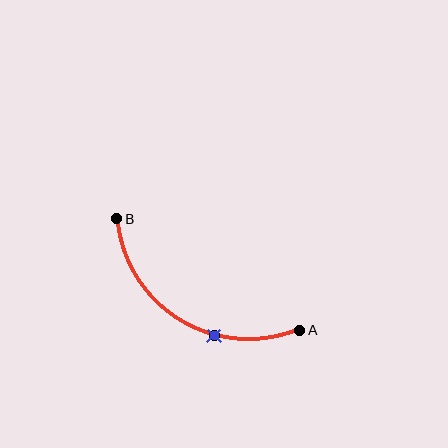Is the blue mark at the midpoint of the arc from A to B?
No. The blue mark lies on the arc but is closer to endpoint A. The arc midpoint would be at the point on the curve equidistant along the arc from both A and B.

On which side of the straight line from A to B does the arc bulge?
The arc bulges below the straight line connecting A and B.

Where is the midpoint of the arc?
The arc midpoint is the point on the curve farthest from the straight line joining A and B. It sits below that line.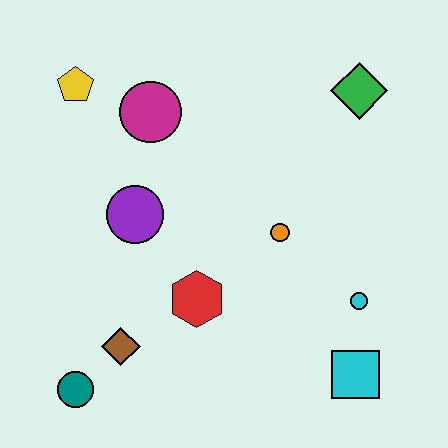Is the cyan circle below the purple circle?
Yes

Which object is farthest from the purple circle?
The cyan square is farthest from the purple circle.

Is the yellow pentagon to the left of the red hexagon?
Yes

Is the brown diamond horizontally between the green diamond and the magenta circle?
No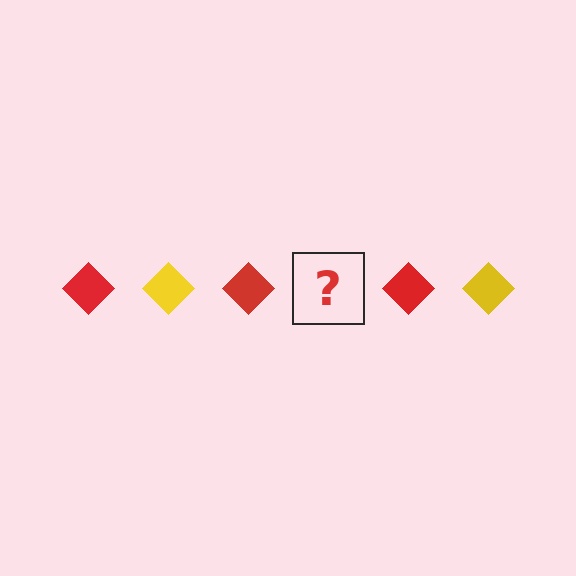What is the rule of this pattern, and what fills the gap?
The rule is that the pattern cycles through red, yellow diamonds. The gap should be filled with a yellow diamond.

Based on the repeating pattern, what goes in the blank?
The blank should be a yellow diamond.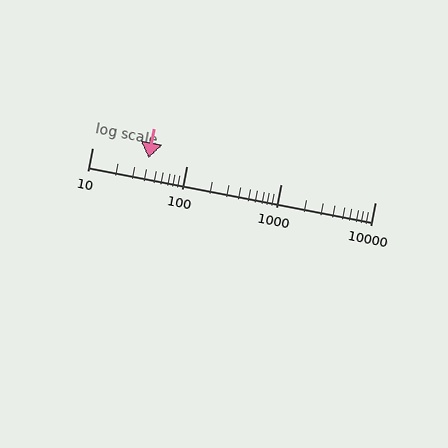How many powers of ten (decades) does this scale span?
The scale spans 3 decades, from 10 to 10000.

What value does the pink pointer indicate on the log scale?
The pointer indicates approximately 40.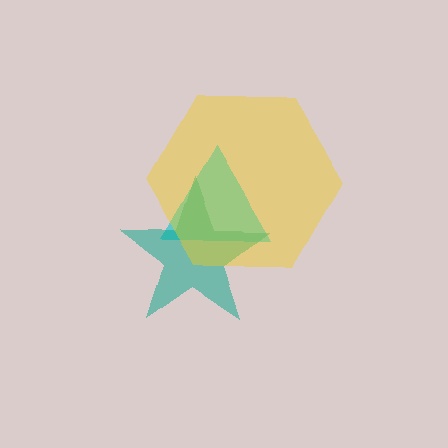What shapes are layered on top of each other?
The layered shapes are: a cyan triangle, a teal star, a yellow hexagon.